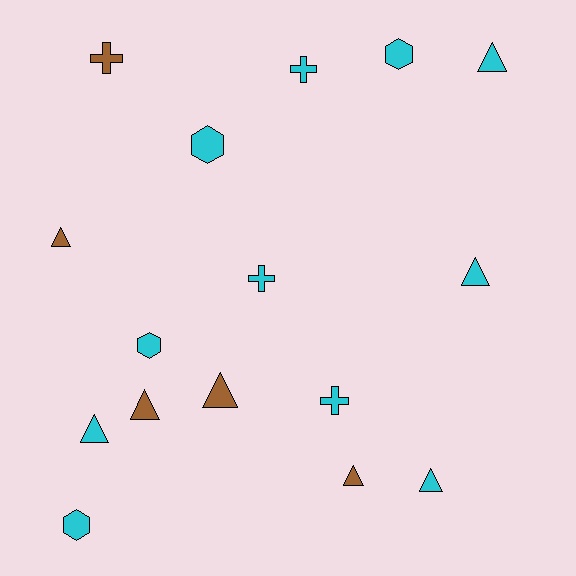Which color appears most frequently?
Cyan, with 11 objects.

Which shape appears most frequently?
Triangle, with 8 objects.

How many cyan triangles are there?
There are 4 cyan triangles.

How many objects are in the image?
There are 16 objects.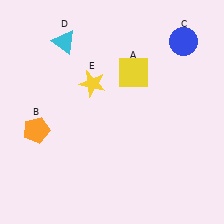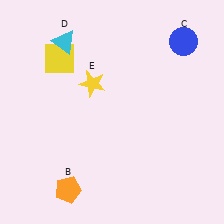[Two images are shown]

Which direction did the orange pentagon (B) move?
The orange pentagon (B) moved down.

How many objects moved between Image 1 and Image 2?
2 objects moved between the two images.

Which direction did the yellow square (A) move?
The yellow square (A) moved left.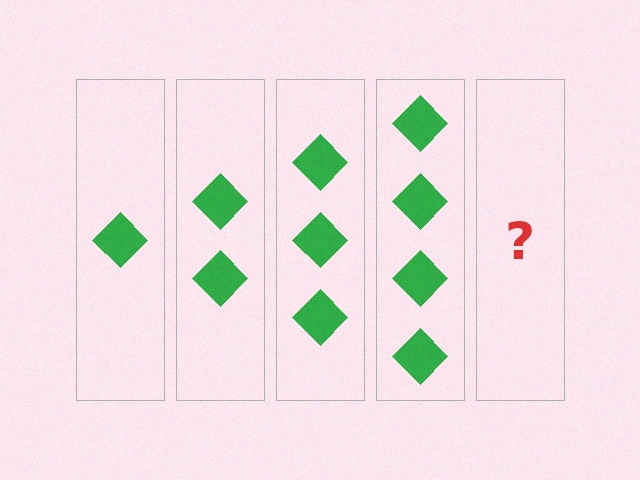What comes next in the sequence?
The next element should be 5 diamonds.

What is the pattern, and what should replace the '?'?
The pattern is that each step adds one more diamond. The '?' should be 5 diamonds.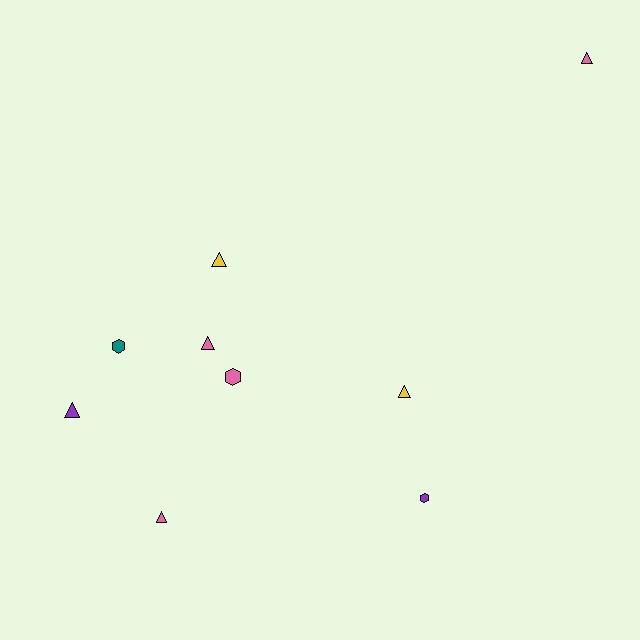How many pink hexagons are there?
There is 1 pink hexagon.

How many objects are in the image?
There are 9 objects.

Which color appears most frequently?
Pink, with 4 objects.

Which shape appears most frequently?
Triangle, with 6 objects.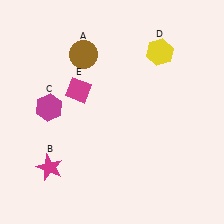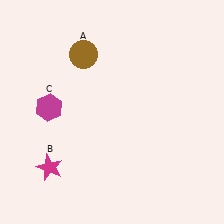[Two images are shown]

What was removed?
The magenta diamond (E), the yellow hexagon (D) were removed in Image 2.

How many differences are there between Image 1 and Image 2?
There are 2 differences between the two images.